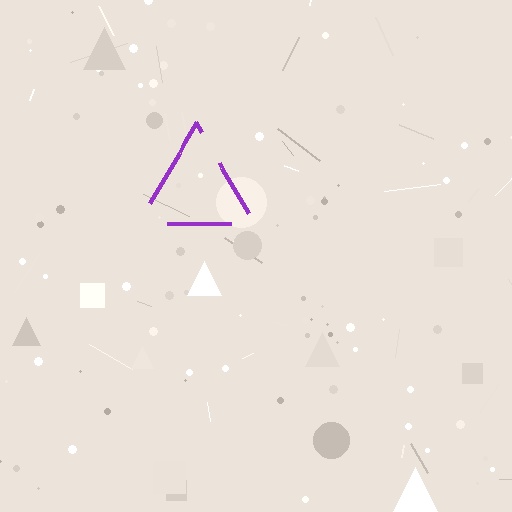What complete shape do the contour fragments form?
The contour fragments form a triangle.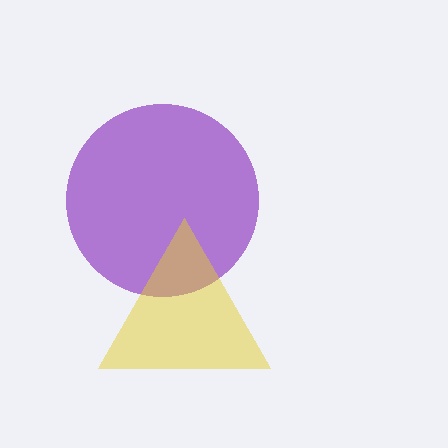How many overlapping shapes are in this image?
There are 2 overlapping shapes in the image.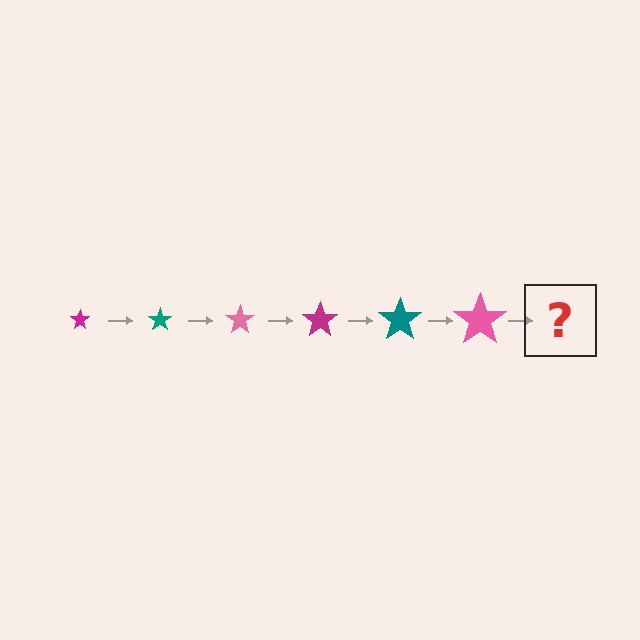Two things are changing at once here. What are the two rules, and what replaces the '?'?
The two rules are that the star grows larger each step and the color cycles through magenta, teal, and pink. The '?' should be a magenta star, larger than the previous one.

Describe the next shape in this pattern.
It should be a magenta star, larger than the previous one.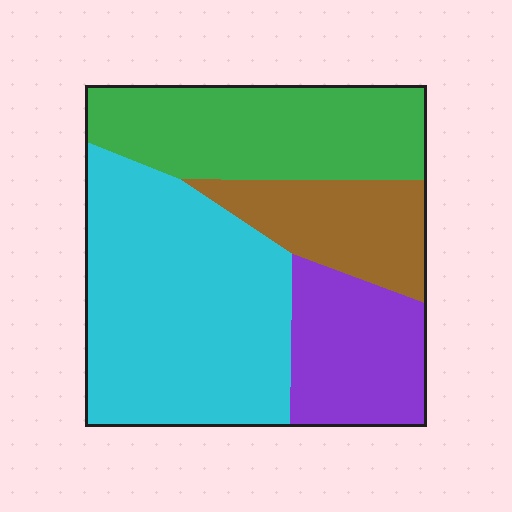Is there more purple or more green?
Green.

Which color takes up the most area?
Cyan, at roughly 40%.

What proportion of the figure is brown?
Brown covers around 15% of the figure.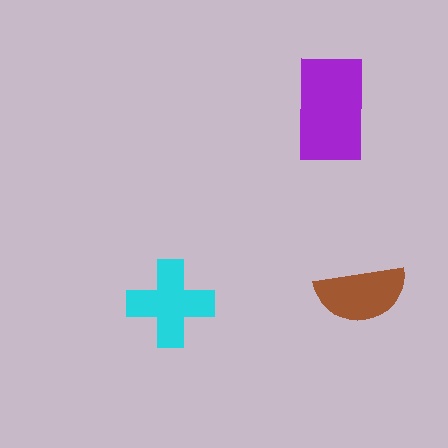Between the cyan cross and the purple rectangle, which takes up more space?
The purple rectangle.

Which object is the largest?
The purple rectangle.